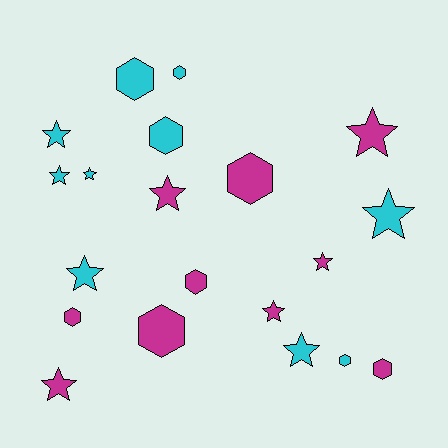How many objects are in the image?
There are 20 objects.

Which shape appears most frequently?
Star, with 11 objects.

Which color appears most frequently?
Magenta, with 10 objects.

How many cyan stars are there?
There are 6 cyan stars.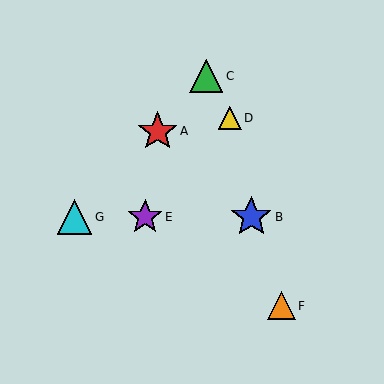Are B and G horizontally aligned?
Yes, both are at y≈217.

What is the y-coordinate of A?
Object A is at y≈131.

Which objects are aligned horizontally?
Objects B, E, G are aligned horizontally.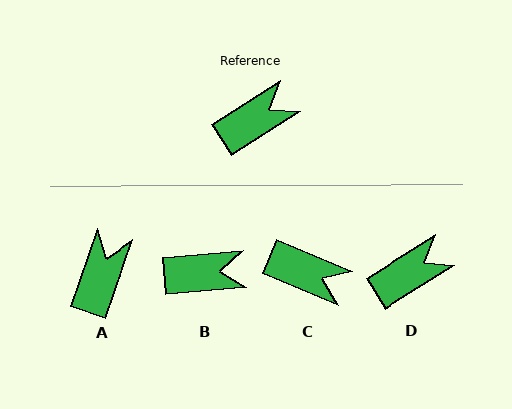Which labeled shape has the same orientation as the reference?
D.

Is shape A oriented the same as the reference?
No, it is off by about 39 degrees.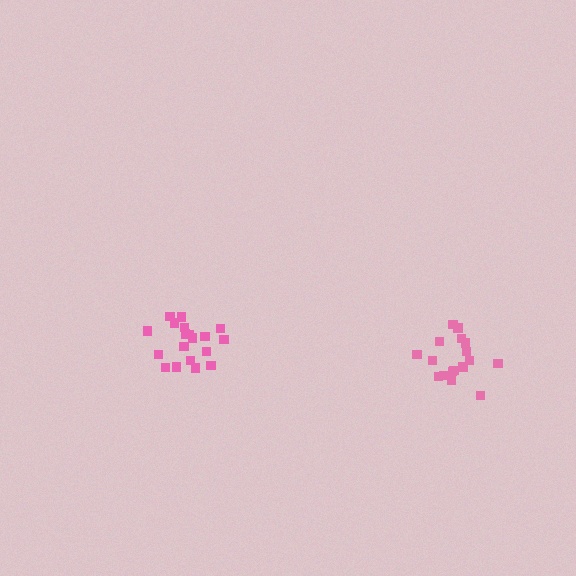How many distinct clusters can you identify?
There are 2 distinct clusters.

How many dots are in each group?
Group 1: 19 dots, Group 2: 17 dots (36 total).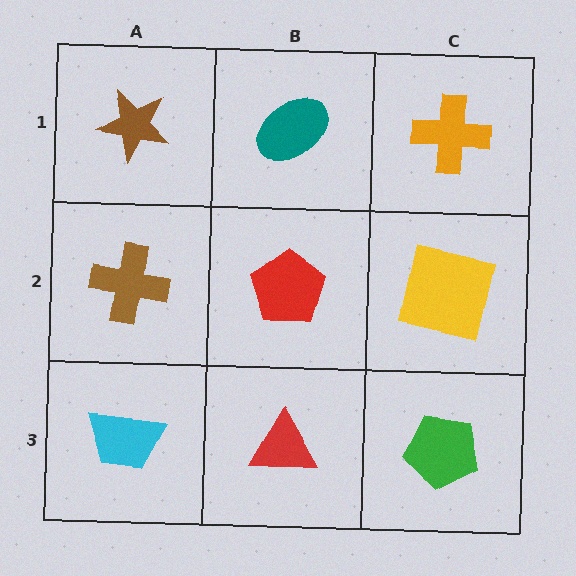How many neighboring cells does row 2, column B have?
4.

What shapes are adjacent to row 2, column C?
An orange cross (row 1, column C), a green pentagon (row 3, column C), a red pentagon (row 2, column B).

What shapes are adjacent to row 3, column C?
A yellow square (row 2, column C), a red triangle (row 3, column B).